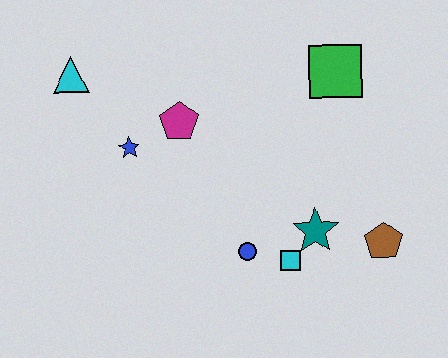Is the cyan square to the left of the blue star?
No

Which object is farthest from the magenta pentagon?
The brown pentagon is farthest from the magenta pentagon.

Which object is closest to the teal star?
The cyan square is closest to the teal star.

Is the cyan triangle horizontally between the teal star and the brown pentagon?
No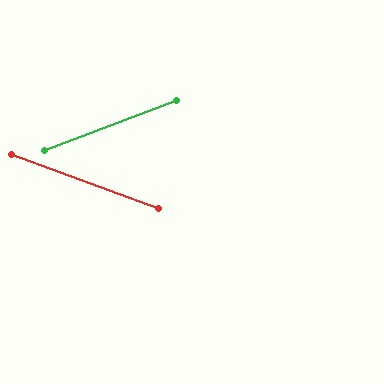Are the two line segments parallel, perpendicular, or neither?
Neither parallel nor perpendicular — they differ by about 41°.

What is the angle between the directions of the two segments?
Approximately 41 degrees.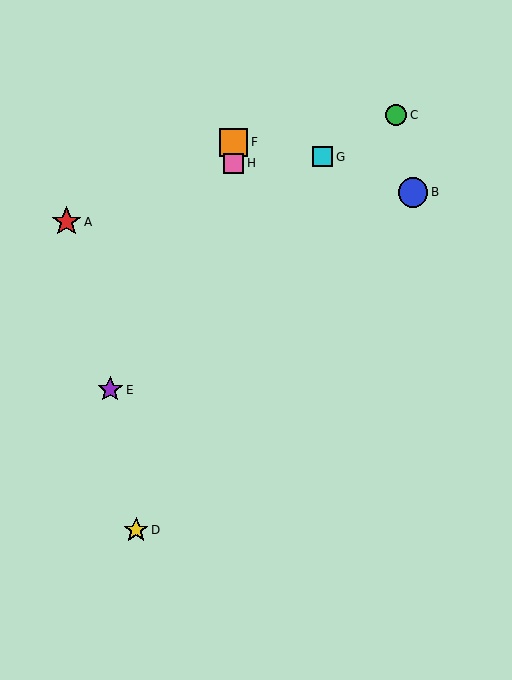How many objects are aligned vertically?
2 objects (F, H) are aligned vertically.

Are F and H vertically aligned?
Yes, both are at x≈234.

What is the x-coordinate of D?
Object D is at x≈136.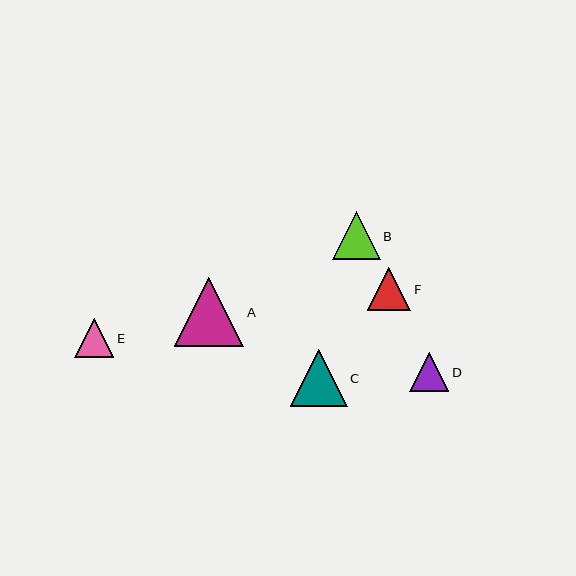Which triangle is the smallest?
Triangle D is the smallest with a size of approximately 39 pixels.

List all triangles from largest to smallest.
From largest to smallest: A, C, B, F, E, D.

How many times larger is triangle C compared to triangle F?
Triangle C is approximately 1.3 times the size of triangle F.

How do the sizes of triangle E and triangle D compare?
Triangle E and triangle D are approximately the same size.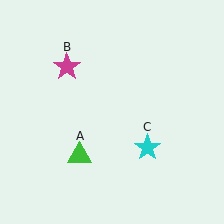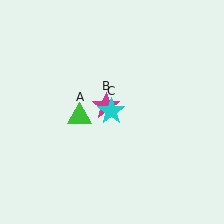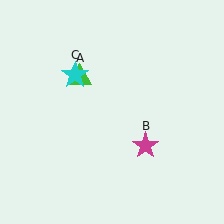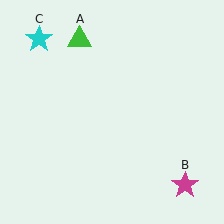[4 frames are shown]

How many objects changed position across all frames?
3 objects changed position: green triangle (object A), magenta star (object B), cyan star (object C).